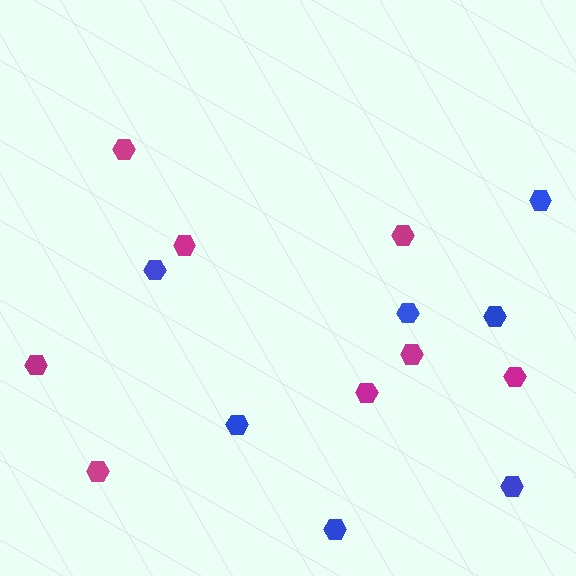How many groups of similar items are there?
There are 2 groups: one group of magenta hexagons (8) and one group of blue hexagons (7).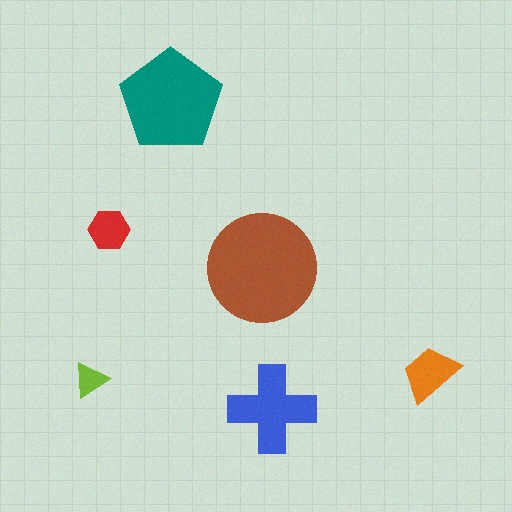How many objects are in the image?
There are 6 objects in the image.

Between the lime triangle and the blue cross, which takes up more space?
The blue cross.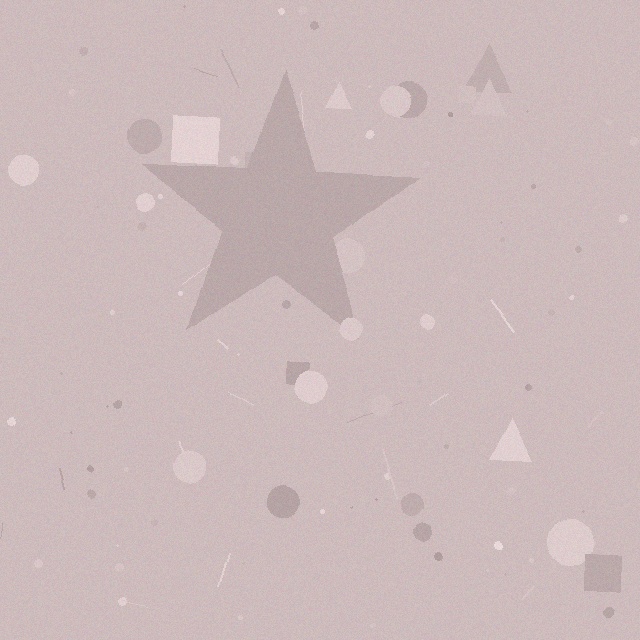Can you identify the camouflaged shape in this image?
The camouflaged shape is a star.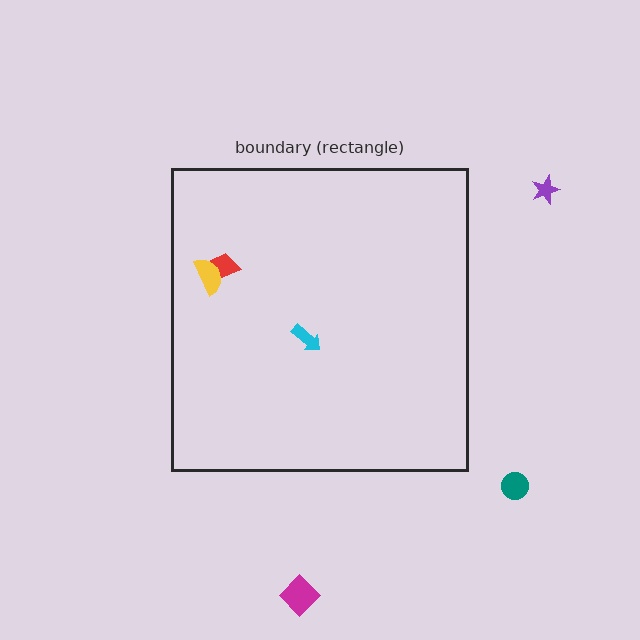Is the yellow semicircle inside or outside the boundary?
Inside.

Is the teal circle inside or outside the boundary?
Outside.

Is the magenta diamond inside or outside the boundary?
Outside.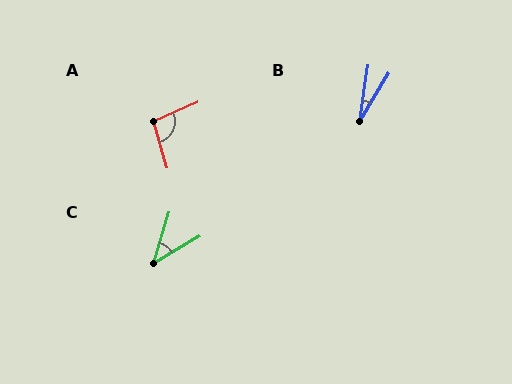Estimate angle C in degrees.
Approximately 44 degrees.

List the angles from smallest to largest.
B (23°), C (44°), A (97°).